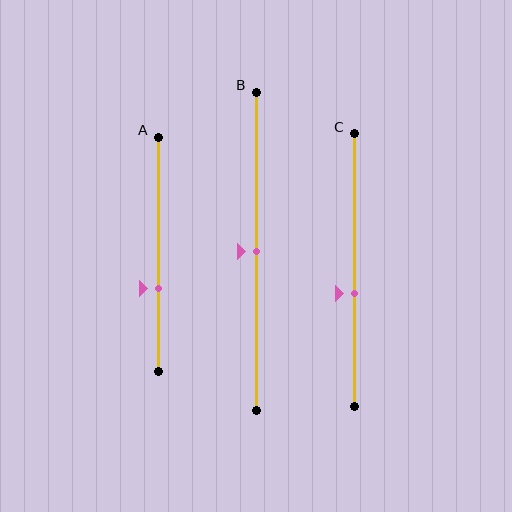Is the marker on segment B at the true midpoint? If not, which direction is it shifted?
Yes, the marker on segment B is at the true midpoint.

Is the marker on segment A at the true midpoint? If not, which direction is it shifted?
No, the marker on segment A is shifted downward by about 15% of the segment length.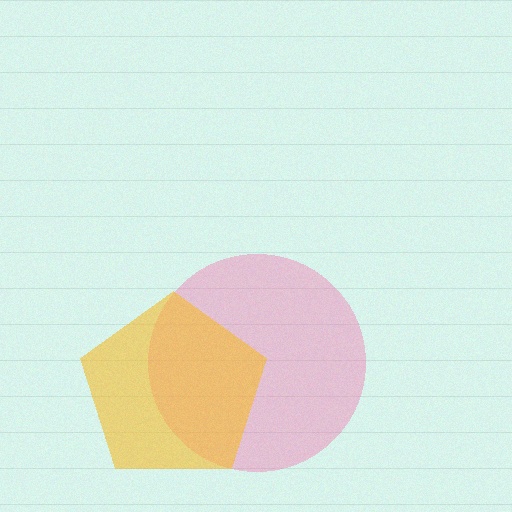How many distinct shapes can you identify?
There are 2 distinct shapes: a pink circle, a yellow pentagon.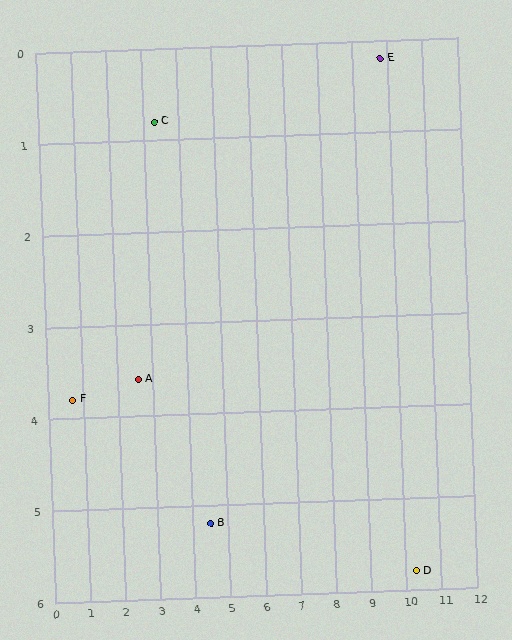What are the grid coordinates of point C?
Point C is at approximately (3.3, 0.8).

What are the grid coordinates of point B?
Point B is at approximately (4.5, 5.2).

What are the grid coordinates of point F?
Point F is at approximately (0.7, 3.8).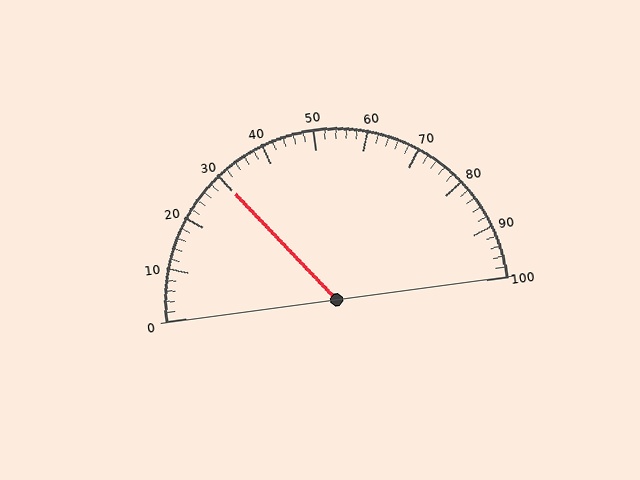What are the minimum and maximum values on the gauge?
The gauge ranges from 0 to 100.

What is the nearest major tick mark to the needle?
The nearest major tick mark is 30.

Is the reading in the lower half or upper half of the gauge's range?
The reading is in the lower half of the range (0 to 100).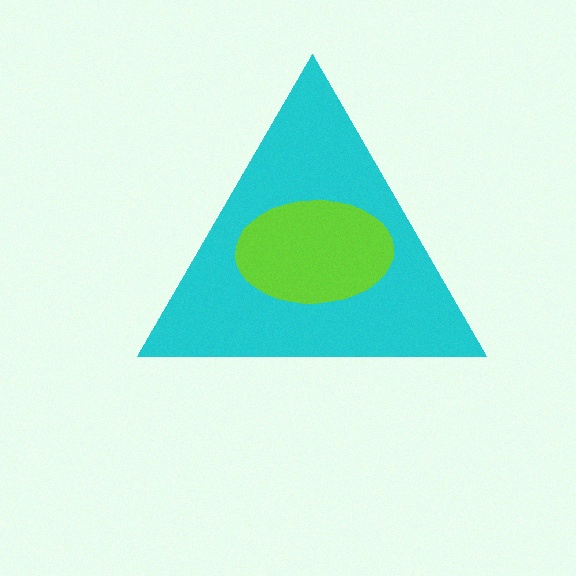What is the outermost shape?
The cyan triangle.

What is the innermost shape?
The lime ellipse.